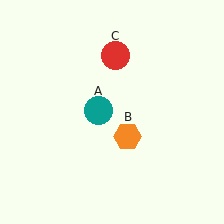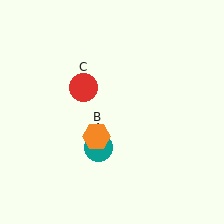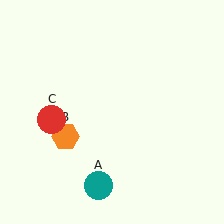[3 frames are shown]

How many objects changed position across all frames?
3 objects changed position: teal circle (object A), orange hexagon (object B), red circle (object C).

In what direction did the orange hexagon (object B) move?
The orange hexagon (object B) moved left.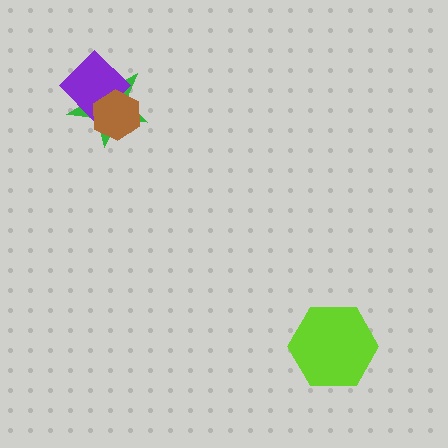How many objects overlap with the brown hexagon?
2 objects overlap with the brown hexagon.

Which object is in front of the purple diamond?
The brown hexagon is in front of the purple diamond.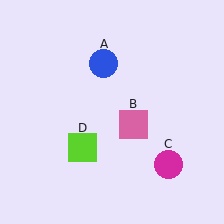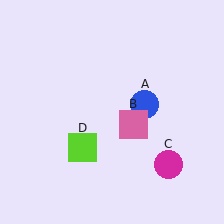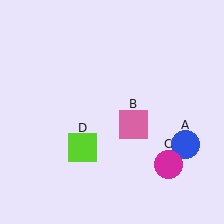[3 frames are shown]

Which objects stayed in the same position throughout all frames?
Pink square (object B) and magenta circle (object C) and lime square (object D) remained stationary.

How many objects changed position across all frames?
1 object changed position: blue circle (object A).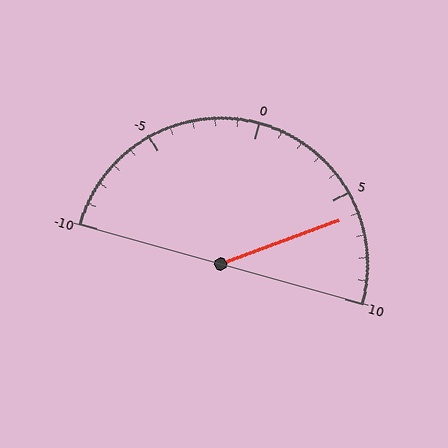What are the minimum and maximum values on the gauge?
The gauge ranges from -10 to 10.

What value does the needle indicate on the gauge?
The needle indicates approximately 6.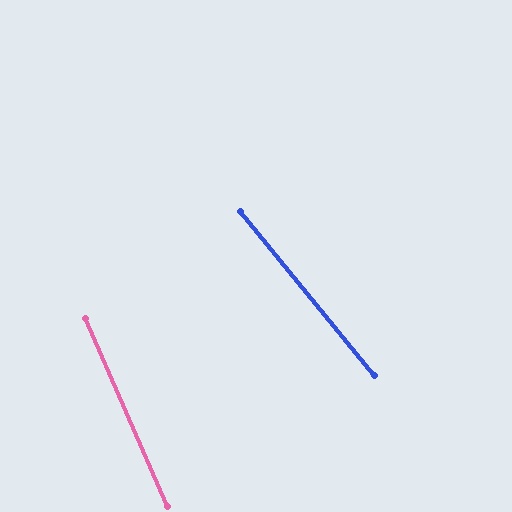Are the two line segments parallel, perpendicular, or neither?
Neither parallel nor perpendicular — they differ by about 16°.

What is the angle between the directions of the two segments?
Approximately 16 degrees.